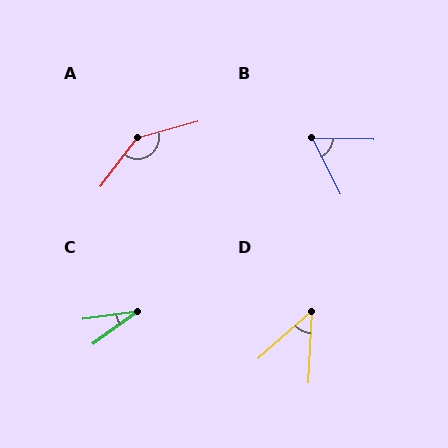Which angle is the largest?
A, at approximately 142 degrees.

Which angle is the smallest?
C, at approximately 28 degrees.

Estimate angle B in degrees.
Approximately 62 degrees.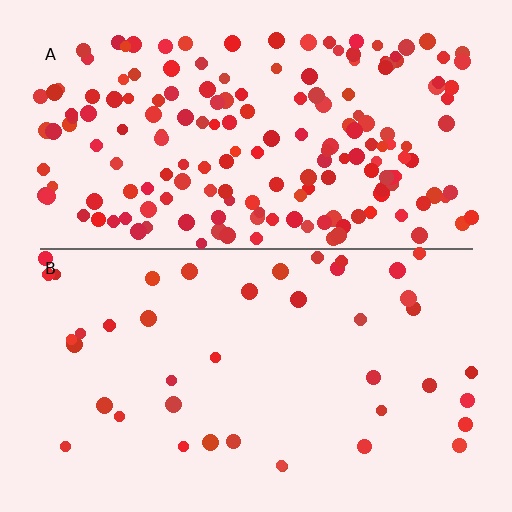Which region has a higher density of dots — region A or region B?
A (the top).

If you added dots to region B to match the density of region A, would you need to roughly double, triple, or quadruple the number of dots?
Approximately quadruple.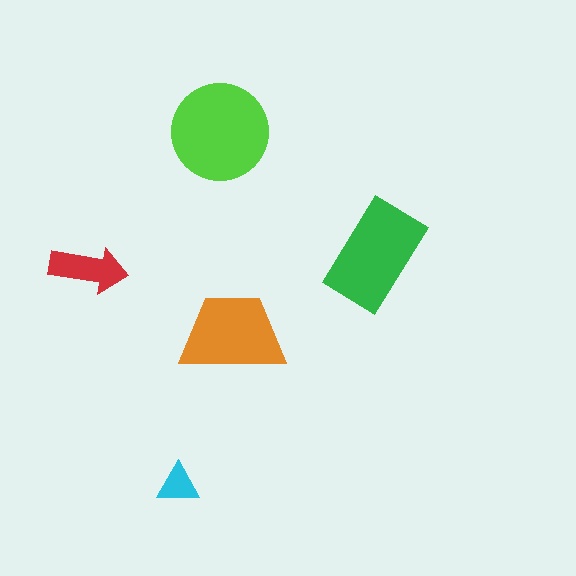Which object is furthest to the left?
The red arrow is leftmost.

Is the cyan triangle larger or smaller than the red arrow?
Smaller.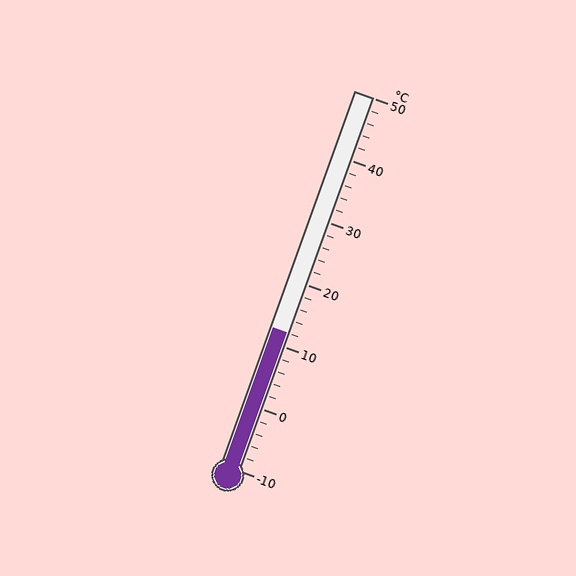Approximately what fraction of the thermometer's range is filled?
The thermometer is filled to approximately 35% of its range.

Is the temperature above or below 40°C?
The temperature is below 40°C.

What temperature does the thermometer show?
The thermometer shows approximately 12°C.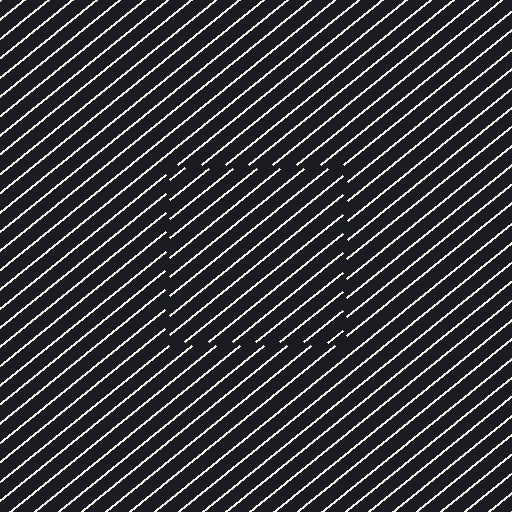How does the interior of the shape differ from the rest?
The interior of the shape contains the same grating, shifted by half a period — the contour is defined by the phase discontinuity where line-ends from the inner and outer gratings abut.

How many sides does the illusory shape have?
4 sides — the line-ends trace a square.